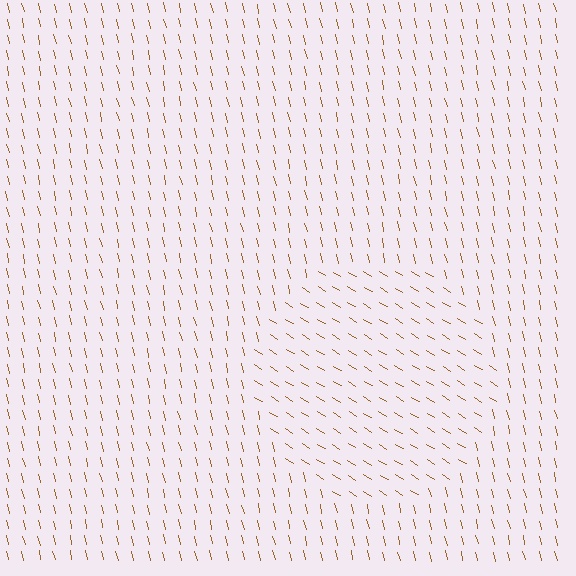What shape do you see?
I see a circle.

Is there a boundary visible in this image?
Yes, there is a texture boundary formed by a change in line orientation.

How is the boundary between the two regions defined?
The boundary is defined purely by a change in line orientation (approximately 45 degrees difference). All lines are the same color and thickness.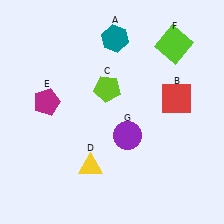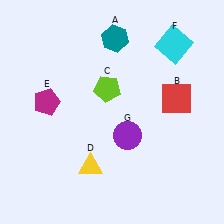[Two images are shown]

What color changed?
The square (F) changed from lime in Image 1 to cyan in Image 2.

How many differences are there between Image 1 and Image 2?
There is 1 difference between the two images.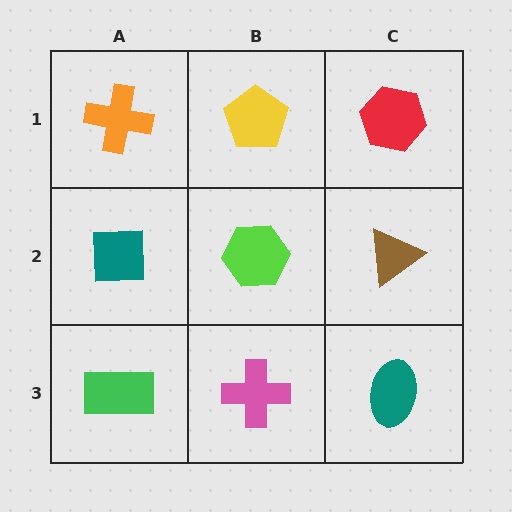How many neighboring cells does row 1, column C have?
2.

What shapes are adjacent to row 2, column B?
A yellow pentagon (row 1, column B), a pink cross (row 3, column B), a teal square (row 2, column A), a brown triangle (row 2, column C).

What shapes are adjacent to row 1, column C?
A brown triangle (row 2, column C), a yellow pentagon (row 1, column B).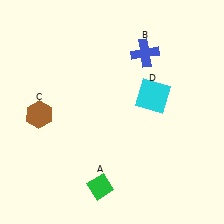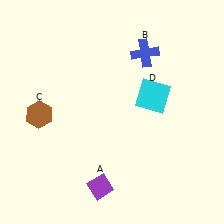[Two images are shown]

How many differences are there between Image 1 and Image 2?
There is 1 difference between the two images.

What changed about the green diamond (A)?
In Image 1, A is green. In Image 2, it changed to purple.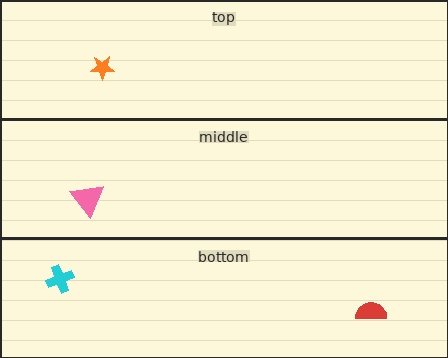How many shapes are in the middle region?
1.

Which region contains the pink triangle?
The middle region.